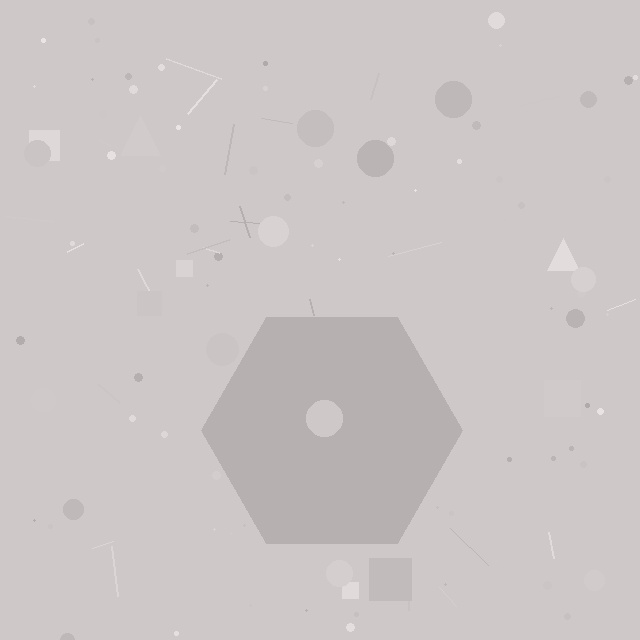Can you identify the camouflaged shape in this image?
The camouflaged shape is a hexagon.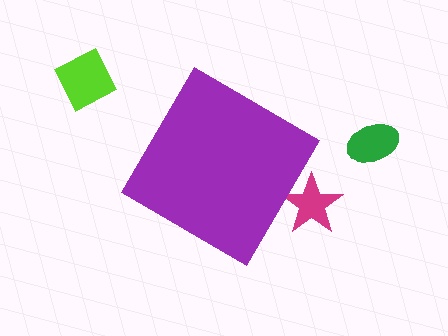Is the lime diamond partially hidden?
No, the lime diamond is fully visible.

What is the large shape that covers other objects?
A purple diamond.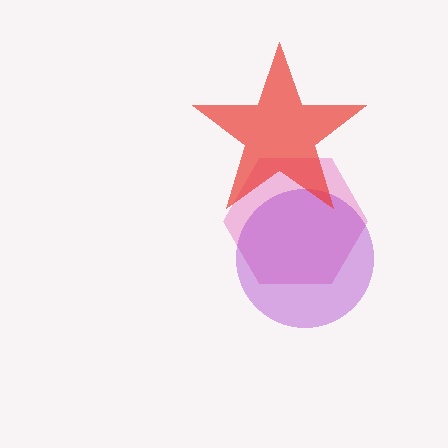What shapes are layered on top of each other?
The layered shapes are: a pink hexagon, a purple circle, a red star.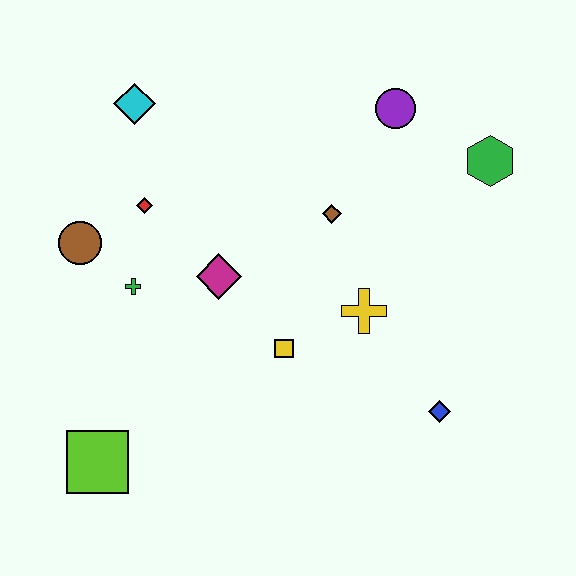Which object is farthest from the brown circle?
The green hexagon is farthest from the brown circle.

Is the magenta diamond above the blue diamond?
Yes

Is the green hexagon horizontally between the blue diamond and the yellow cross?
No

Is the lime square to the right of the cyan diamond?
No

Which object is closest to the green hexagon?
The purple circle is closest to the green hexagon.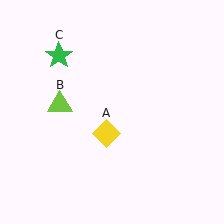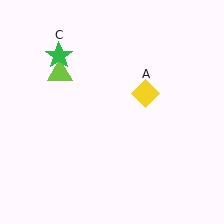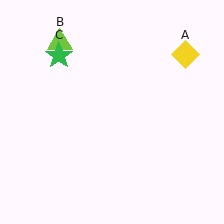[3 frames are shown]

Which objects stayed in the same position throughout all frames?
Green star (object C) remained stationary.